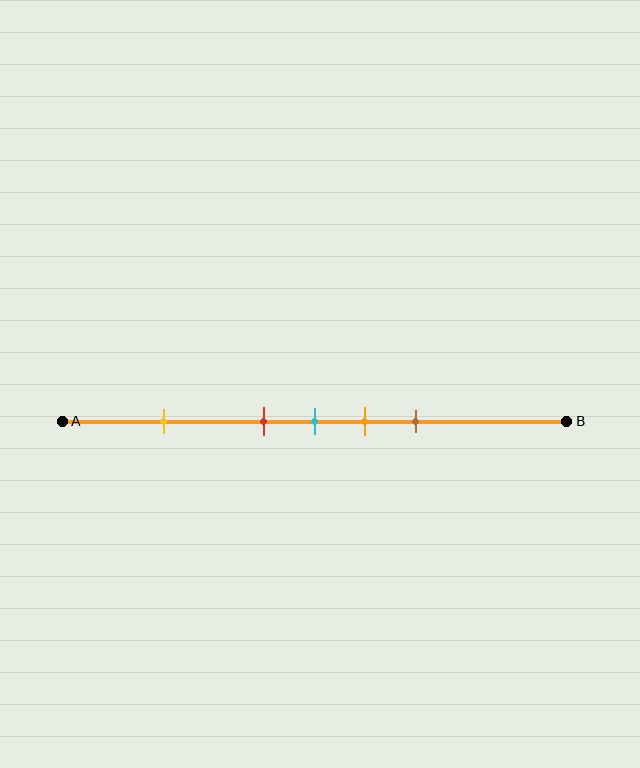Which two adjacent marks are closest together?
The red and cyan marks are the closest adjacent pair.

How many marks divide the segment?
There are 5 marks dividing the segment.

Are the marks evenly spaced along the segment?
No, the marks are not evenly spaced.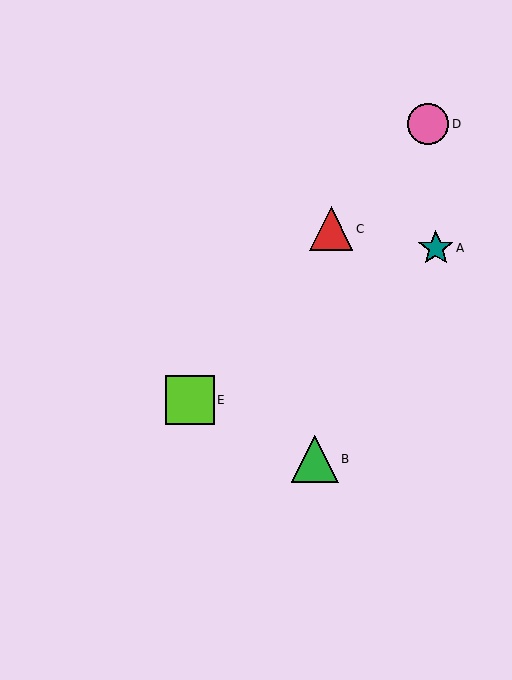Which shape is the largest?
The lime square (labeled E) is the largest.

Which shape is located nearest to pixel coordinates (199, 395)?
The lime square (labeled E) at (190, 400) is nearest to that location.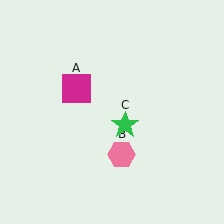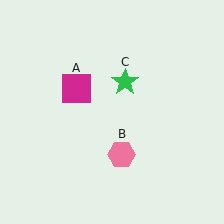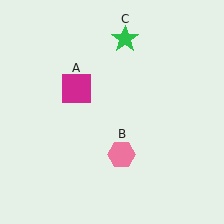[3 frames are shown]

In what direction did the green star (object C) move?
The green star (object C) moved up.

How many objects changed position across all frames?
1 object changed position: green star (object C).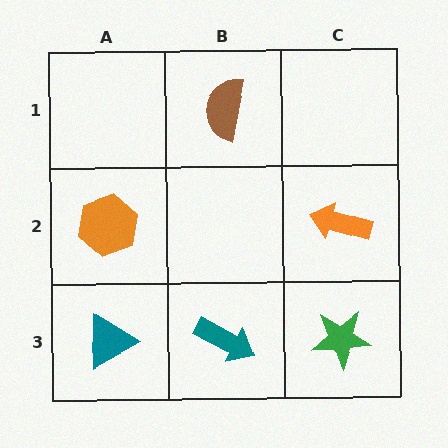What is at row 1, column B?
A brown semicircle.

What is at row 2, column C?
An orange arrow.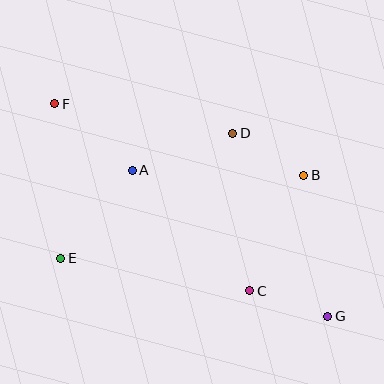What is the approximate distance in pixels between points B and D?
The distance between B and D is approximately 83 pixels.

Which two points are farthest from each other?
Points F and G are farthest from each other.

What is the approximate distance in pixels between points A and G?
The distance between A and G is approximately 244 pixels.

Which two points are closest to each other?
Points C and G are closest to each other.